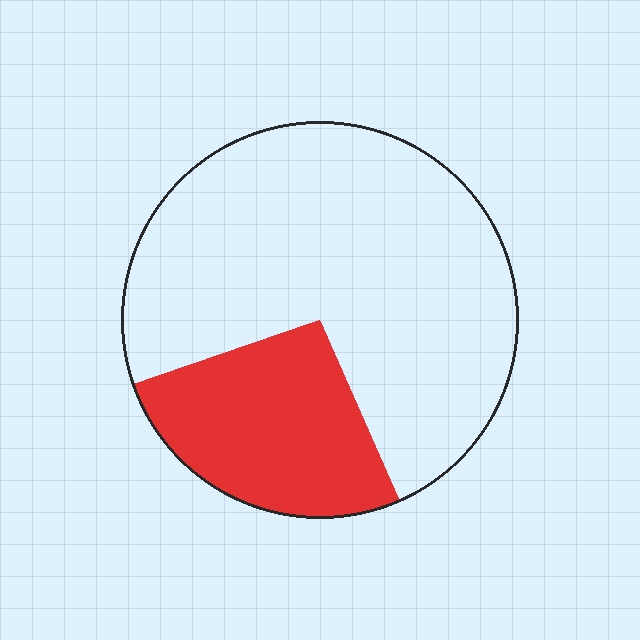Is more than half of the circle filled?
No.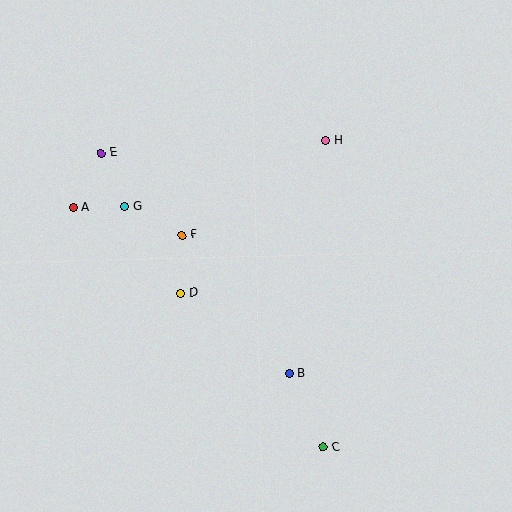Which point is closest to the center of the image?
Point F at (182, 235) is closest to the center.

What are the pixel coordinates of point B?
Point B is at (289, 373).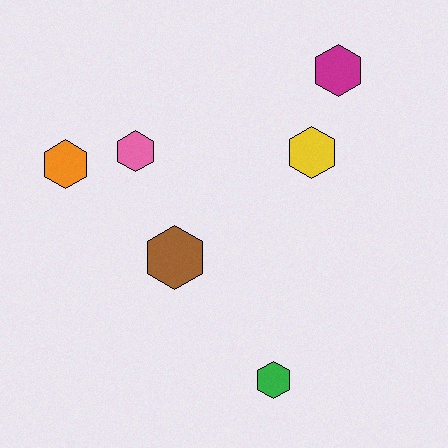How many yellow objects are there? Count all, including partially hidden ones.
There is 1 yellow object.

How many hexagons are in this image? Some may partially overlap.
There are 6 hexagons.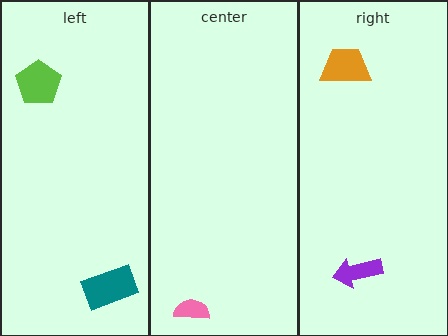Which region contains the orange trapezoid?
The right region.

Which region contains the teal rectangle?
The left region.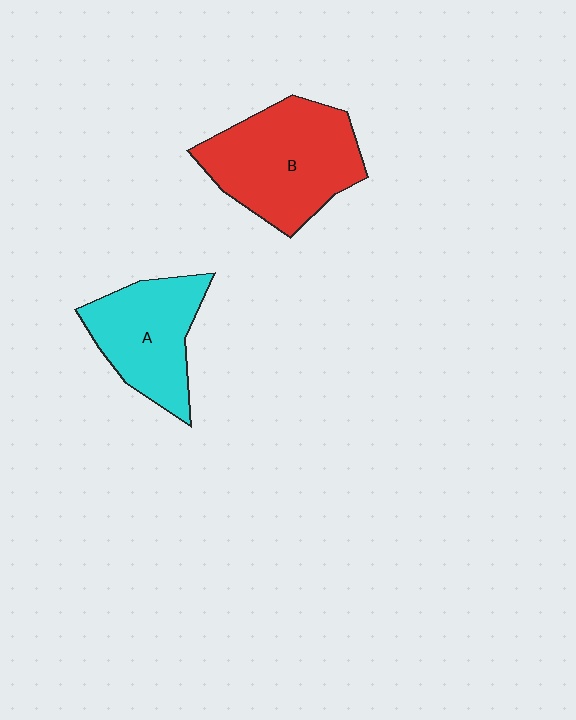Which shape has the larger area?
Shape B (red).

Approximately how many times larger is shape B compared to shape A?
Approximately 1.3 times.